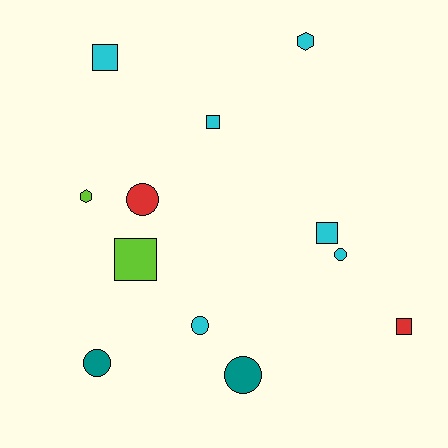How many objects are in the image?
There are 12 objects.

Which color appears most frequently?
Cyan, with 6 objects.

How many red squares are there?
There is 1 red square.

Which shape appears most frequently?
Circle, with 5 objects.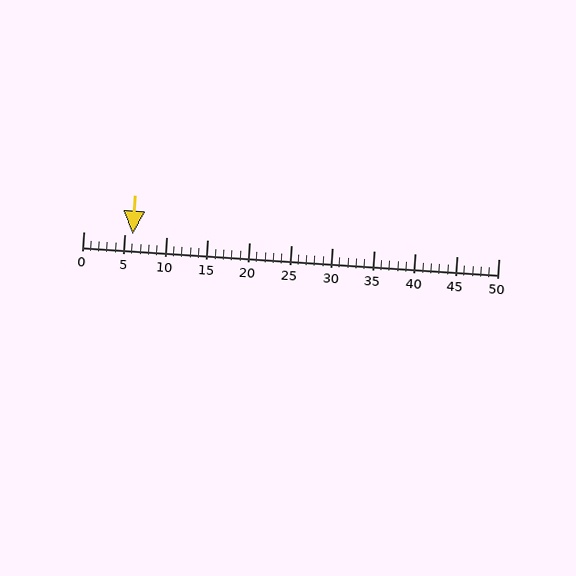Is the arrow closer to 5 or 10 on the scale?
The arrow is closer to 5.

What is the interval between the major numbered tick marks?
The major tick marks are spaced 5 units apart.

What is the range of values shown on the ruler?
The ruler shows values from 0 to 50.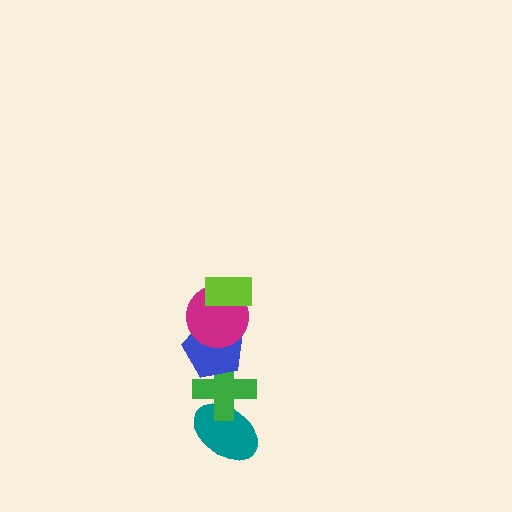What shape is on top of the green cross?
The blue pentagon is on top of the green cross.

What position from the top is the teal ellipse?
The teal ellipse is 5th from the top.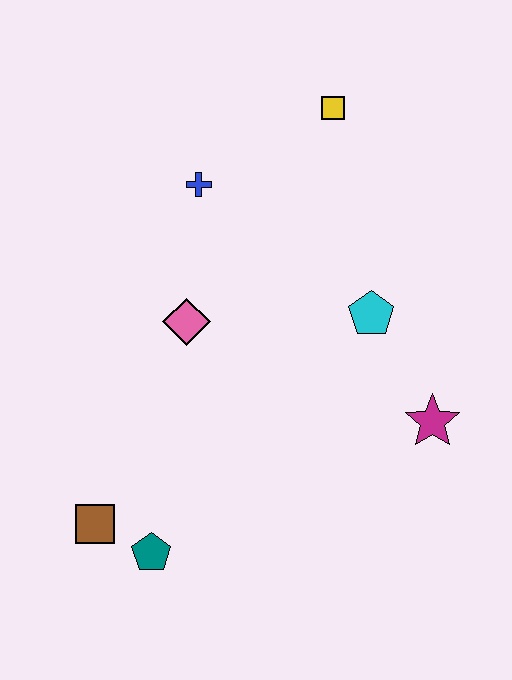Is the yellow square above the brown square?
Yes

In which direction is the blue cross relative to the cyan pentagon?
The blue cross is to the left of the cyan pentagon.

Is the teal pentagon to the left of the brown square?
No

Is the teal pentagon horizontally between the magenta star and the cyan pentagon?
No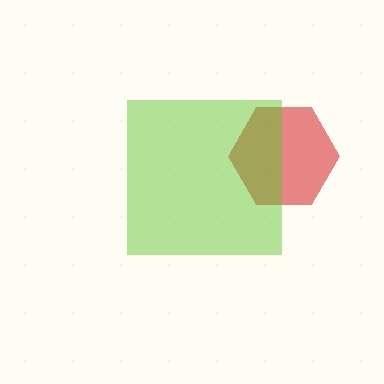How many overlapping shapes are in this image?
There are 2 overlapping shapes in the image.